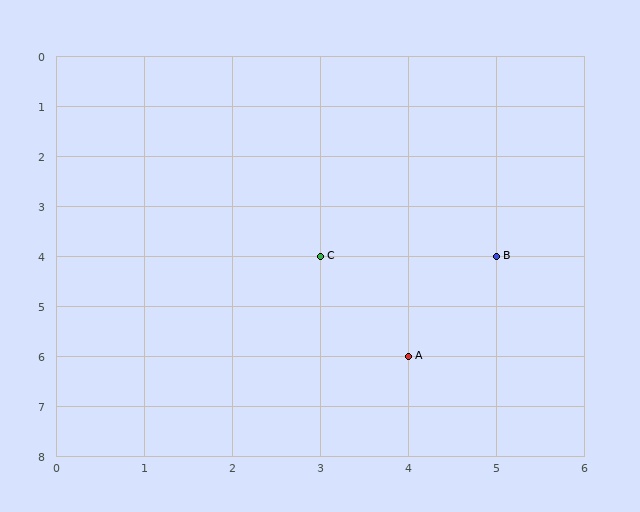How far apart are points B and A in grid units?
Points B and A are 1 column and 2 rows apart (about 2.2 grid units diagonally).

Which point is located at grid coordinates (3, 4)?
Point C is at (3, 4).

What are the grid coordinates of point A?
Point A is at grid coordinates (4, 6).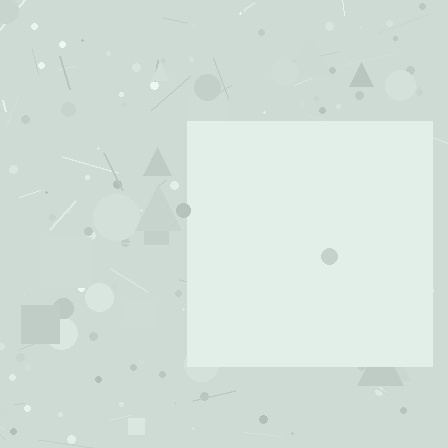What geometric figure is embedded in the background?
A square is embedded in the background.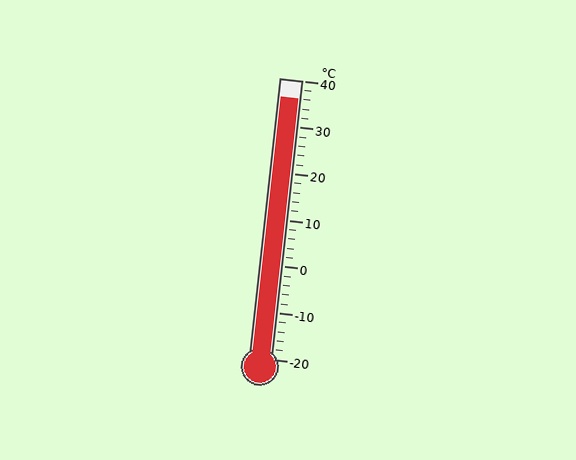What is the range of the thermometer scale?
The thermometer scale ranges from -20°C to 40°C.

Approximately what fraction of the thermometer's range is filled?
The thermometer is filled to approximately 95% of its range.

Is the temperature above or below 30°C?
The temperature is above 30°C.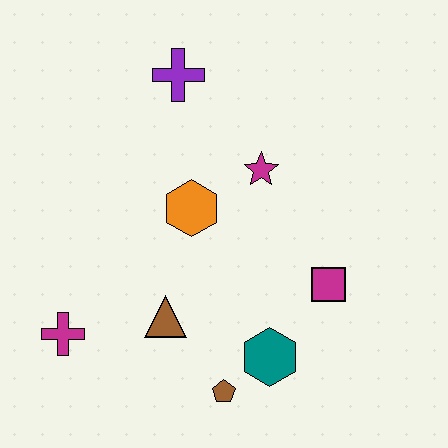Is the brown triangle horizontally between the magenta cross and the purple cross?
Yes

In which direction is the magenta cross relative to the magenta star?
The magenta cross is to the left of the magenta star.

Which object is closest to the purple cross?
The magenta star is closest to the purple cross.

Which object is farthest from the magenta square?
The magenta cross is farthest from the magenta square.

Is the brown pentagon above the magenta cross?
No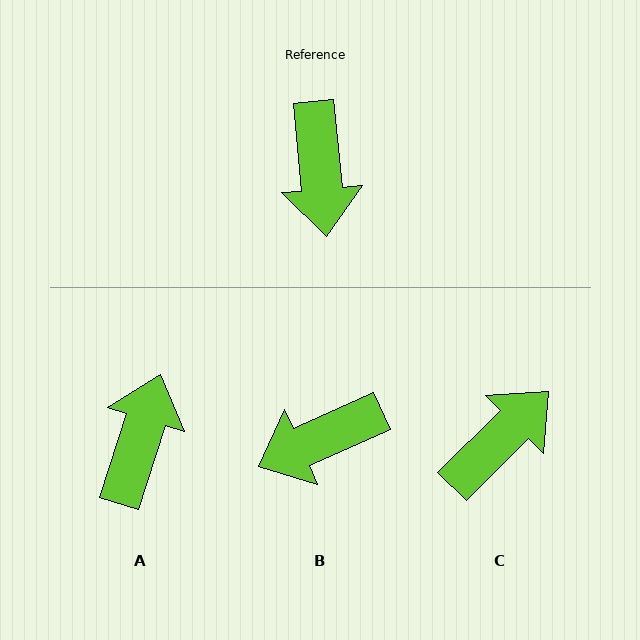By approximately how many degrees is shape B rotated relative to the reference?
Approximately 72 degrees clockwise.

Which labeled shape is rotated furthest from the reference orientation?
A, about 157 degrees away.